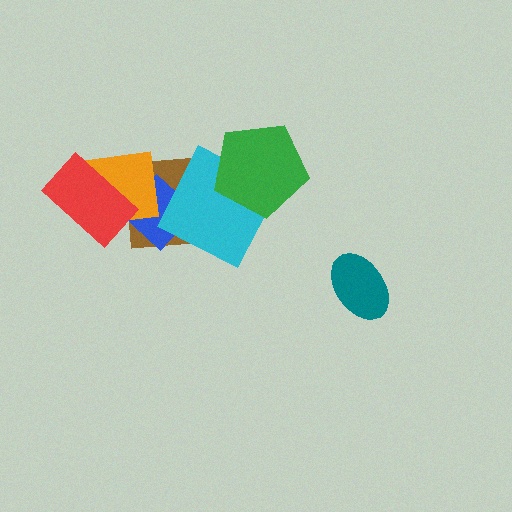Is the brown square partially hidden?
Yes, it is partially covered by another shape.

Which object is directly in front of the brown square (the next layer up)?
The blue diamond is directly in front of the brown square.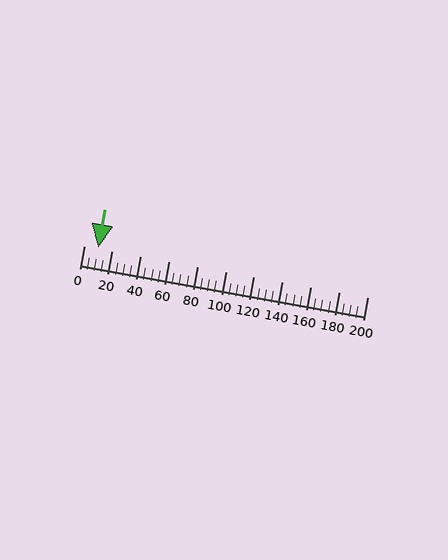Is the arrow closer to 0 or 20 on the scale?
The arrow is closer to 20.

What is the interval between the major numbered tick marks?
The major tick marks are spaced 20 units apart.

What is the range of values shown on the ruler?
The ruler shows values from 0 to 200.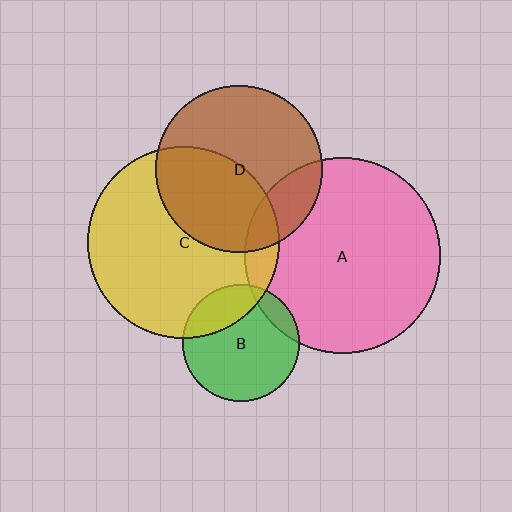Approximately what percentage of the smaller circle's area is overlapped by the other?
Approximately 25%.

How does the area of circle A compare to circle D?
Approximately 1.4 times.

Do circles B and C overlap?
Yes.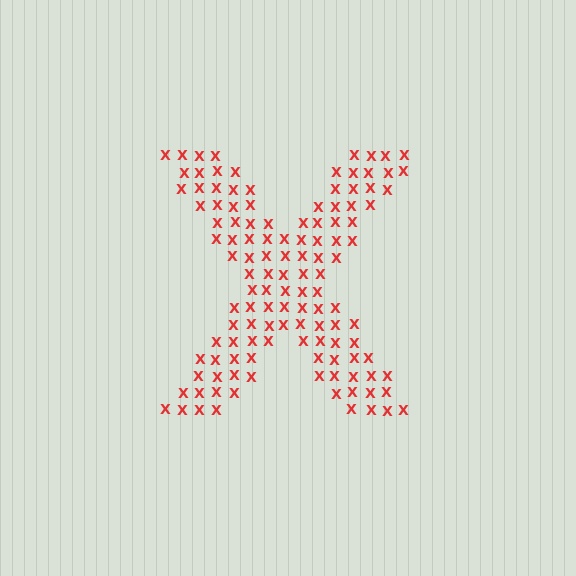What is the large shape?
The large shape is the letter X.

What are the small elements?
The small elements are letter X's.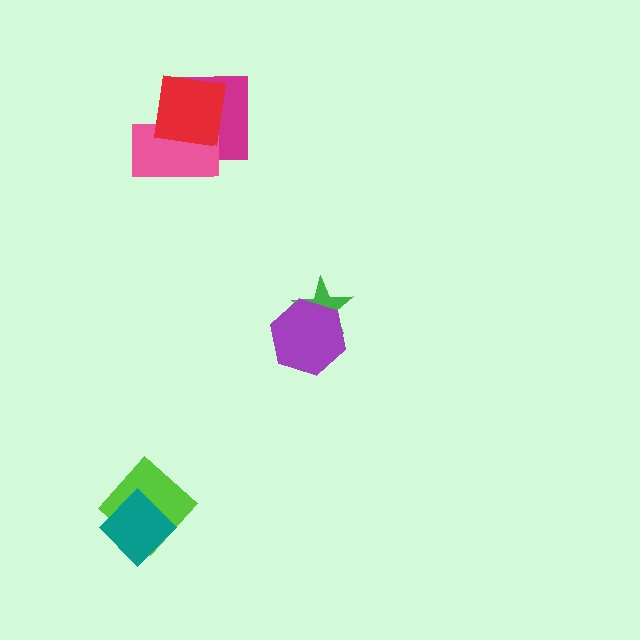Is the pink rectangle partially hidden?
Yes, it is partially covered by another shape.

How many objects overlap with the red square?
2 objects overlap with the red square.